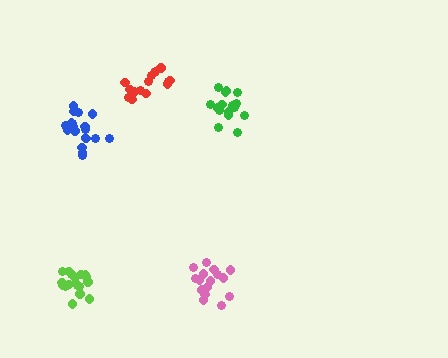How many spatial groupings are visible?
There are 5 spatial groupings.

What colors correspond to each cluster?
The clusters are colored: red, green, blue, pink, lime.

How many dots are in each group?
Group 1: 15 dots, Group 2: 16 dots, Group 3: 19 dots, Group 4: 16 dots, Group 5: 18 dots (84 total).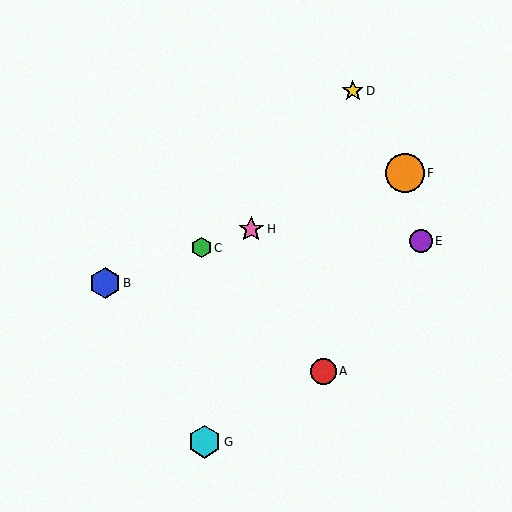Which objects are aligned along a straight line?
Objects B, C, F, H are aligned along a straight line.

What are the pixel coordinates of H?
Object H is at (251, 229).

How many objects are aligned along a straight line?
4 objects (B, C, F, H) are aligned along a straight line.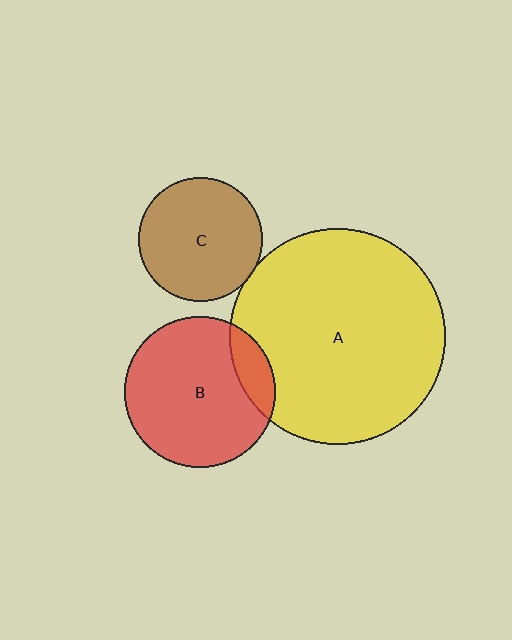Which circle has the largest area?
Circle A (yellow).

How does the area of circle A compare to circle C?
Approximately 3.0 times.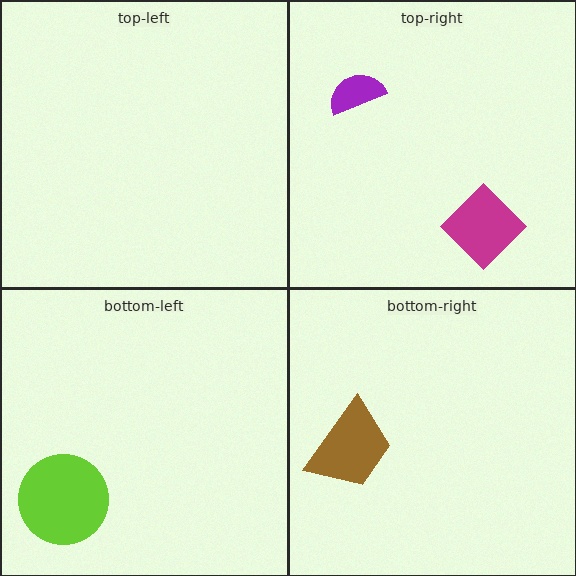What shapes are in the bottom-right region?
The brown trapezoid.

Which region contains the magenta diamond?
The top-right region.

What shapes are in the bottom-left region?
The lime circle.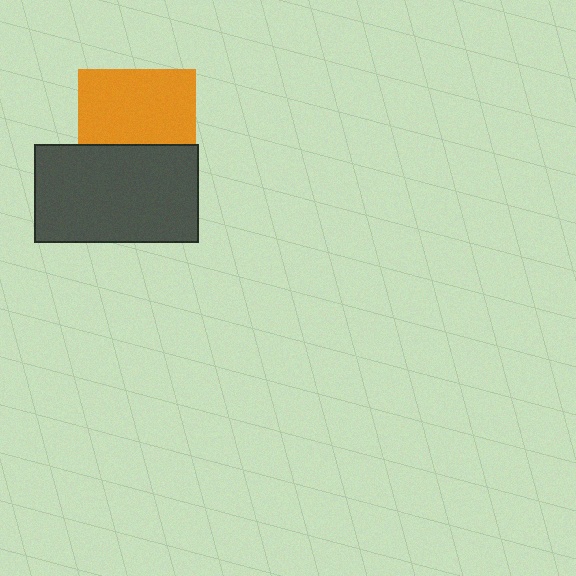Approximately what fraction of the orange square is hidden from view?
Roughly 37% of the orange square is hidden behind the dark gray rectangle.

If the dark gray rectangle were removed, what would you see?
You would see the complete orange square.